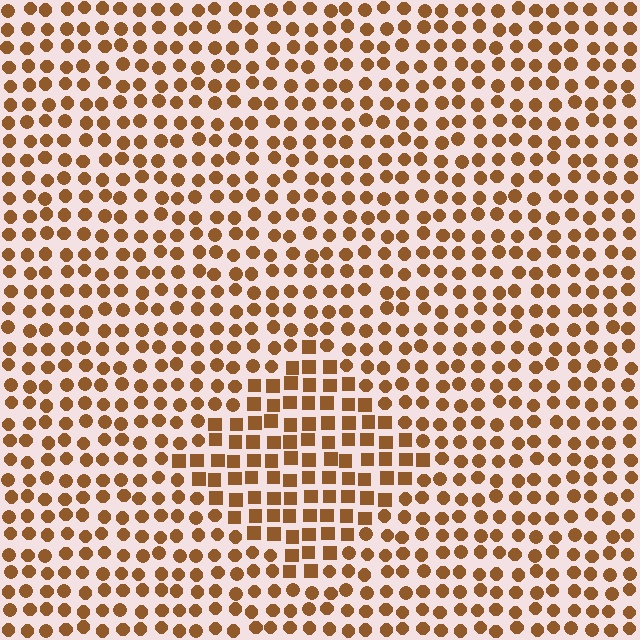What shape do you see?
I see a diamond.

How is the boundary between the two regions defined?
The boundary is defined by a change in element shape: squares inside vs. circles outside. All elements share the same color and spacing.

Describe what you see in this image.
The image is filled with small brown elements arranged in a uniform grid. A diamond-shaped region contains squares, while the surrounding area contains circles. The boundary is defined purely by the change in element shape.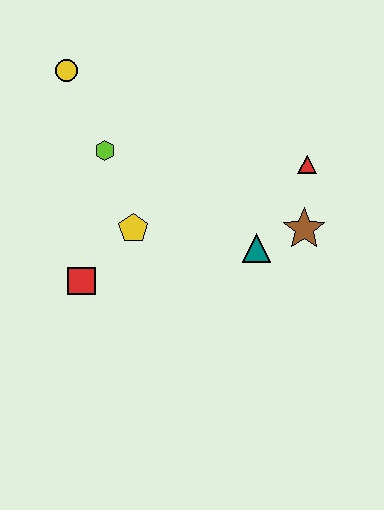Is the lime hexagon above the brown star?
Yes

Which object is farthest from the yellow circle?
The brown star is farthest from the yellow circle.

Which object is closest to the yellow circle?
The lime hexagon is closest to the yellow circle.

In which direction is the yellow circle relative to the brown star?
The yellow circle is to the left of the brown star.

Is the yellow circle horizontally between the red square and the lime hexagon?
No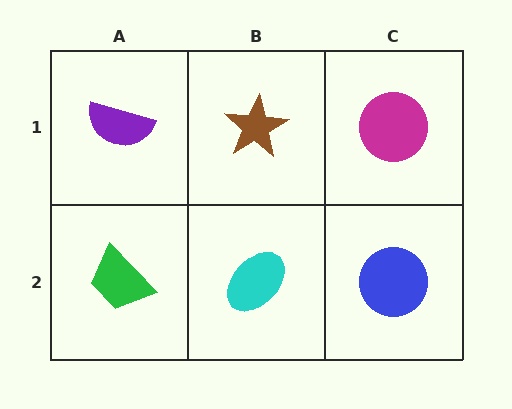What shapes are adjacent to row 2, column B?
A brown star (row 1, column B), a green trapezoid (row 2, column A), a blue circle (row 2, column C).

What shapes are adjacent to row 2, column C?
A magenta circle (row 1, column C), a cyan ellipse (row 2, column B).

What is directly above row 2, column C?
A magenta circle.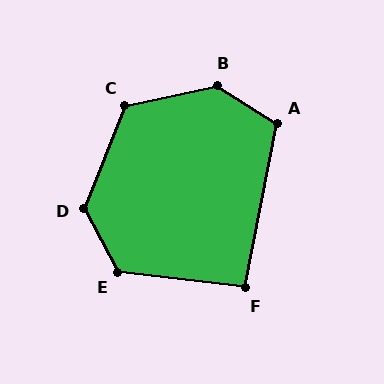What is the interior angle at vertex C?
Approximately 124 degrees (obtuse).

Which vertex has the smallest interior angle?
F, at approximately 94 degrees.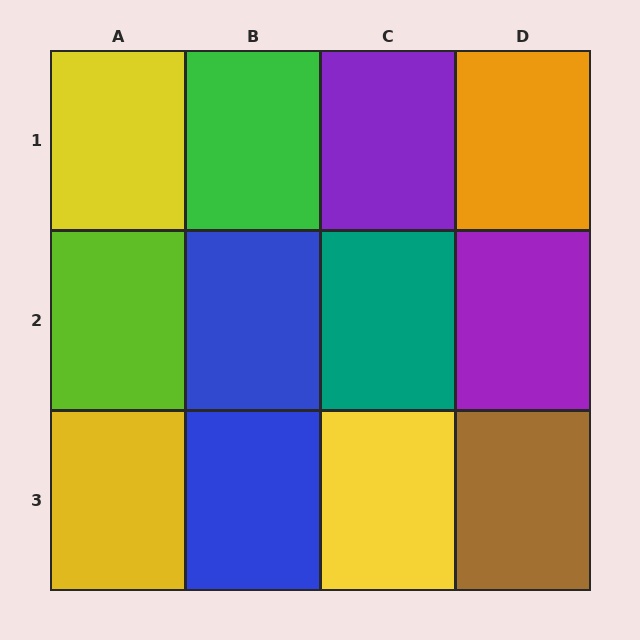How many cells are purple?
2 cells are purple.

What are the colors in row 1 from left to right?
Yellow, green, purple, orange.